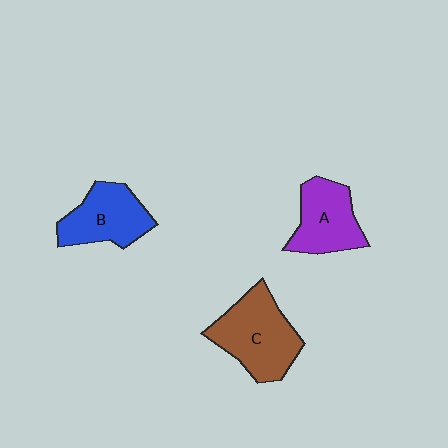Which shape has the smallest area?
Shape A (purple).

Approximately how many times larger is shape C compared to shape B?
Approximately 1.3 times.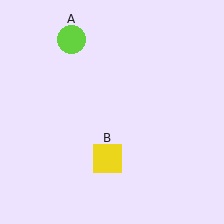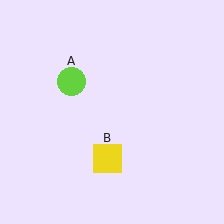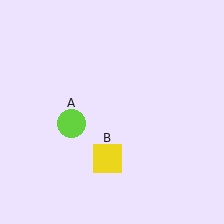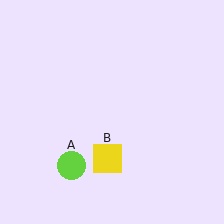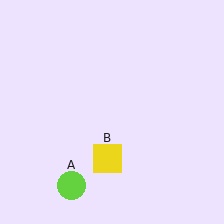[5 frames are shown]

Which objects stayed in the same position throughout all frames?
Yellow square (object B) remained stationary.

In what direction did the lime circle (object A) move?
The lime circle (object A) moved down.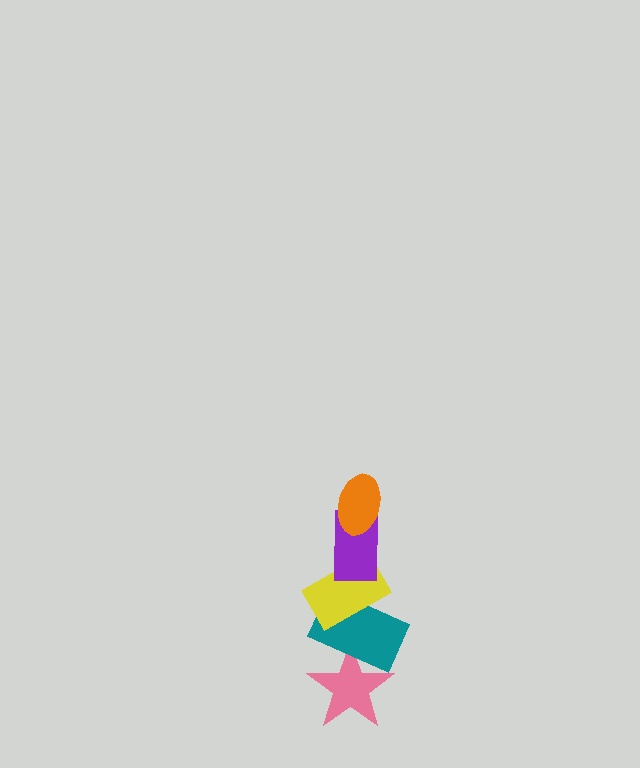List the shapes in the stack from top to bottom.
From top to bottom: the orange ellipse, the purple rectangle, the yellow rectangle, the teal rectangle, the pink star.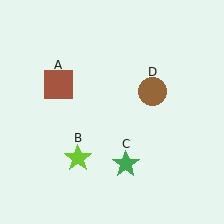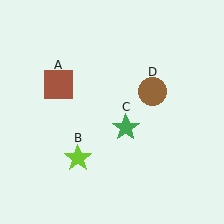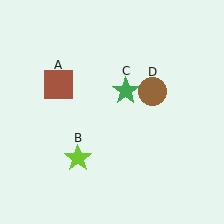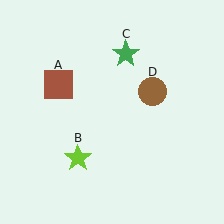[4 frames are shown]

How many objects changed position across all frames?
1 object changed position: green star (object C).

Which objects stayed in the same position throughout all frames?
Brown square (object A) and lime star (object B) and brown circle (object D) remained stationary.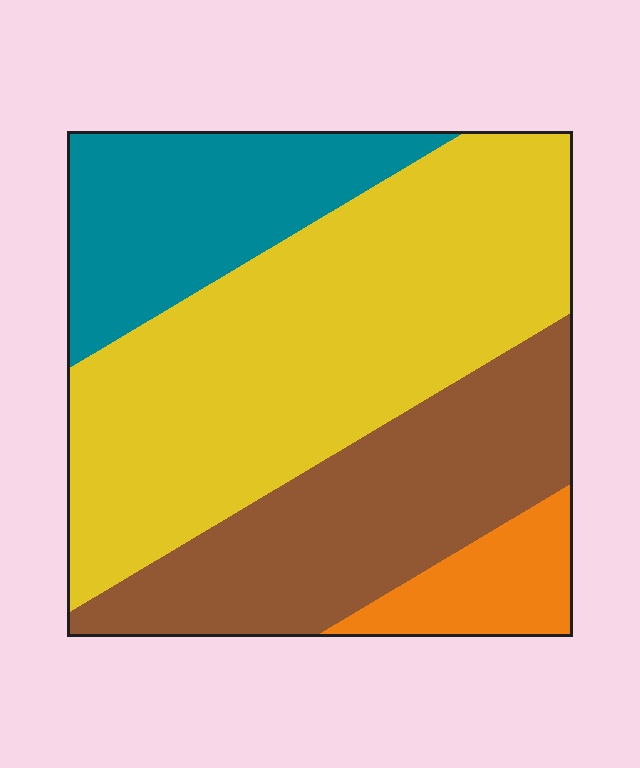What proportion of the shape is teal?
Teal takes up about one fifth (1/5) of the shape.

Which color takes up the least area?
Orange, at roughly 10%.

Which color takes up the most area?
Yellow, at roughly 45%.